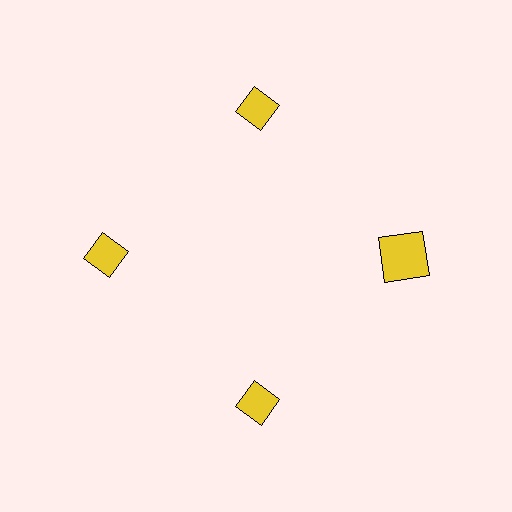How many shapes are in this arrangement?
There are 4 shapes arranged in a ring pattern.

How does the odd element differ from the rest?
It has a different shape: square instead of diamond.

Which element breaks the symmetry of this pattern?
The yellow square at roughly the 3 o'clock position breaks the symmetry. All other shapes are yellow diamonds.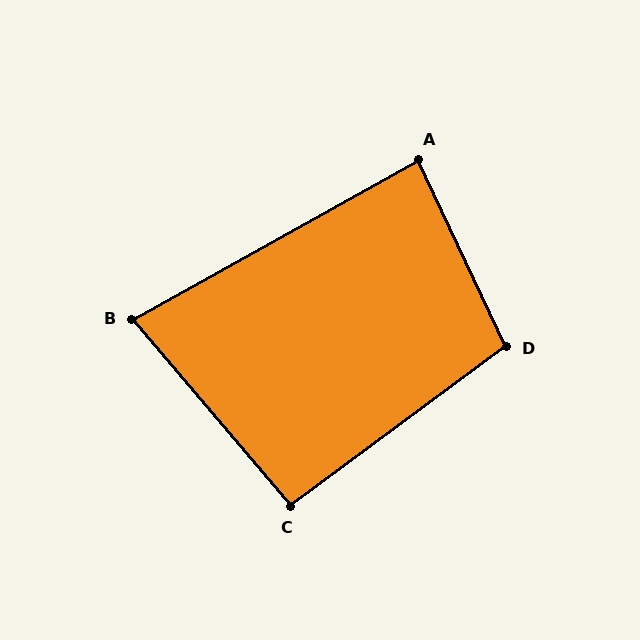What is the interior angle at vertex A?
Approximately 86 degrees (approximately right).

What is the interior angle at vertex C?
Approximately 94 degrees (approximately right).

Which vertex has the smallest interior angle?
B, at approximately 79 degrees.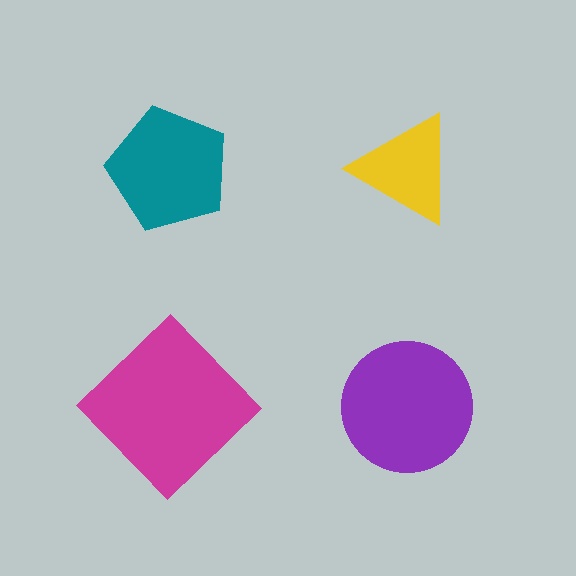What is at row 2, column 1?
A magenta diamond.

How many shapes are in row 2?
2 shapes.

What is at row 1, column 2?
A yellow triangle.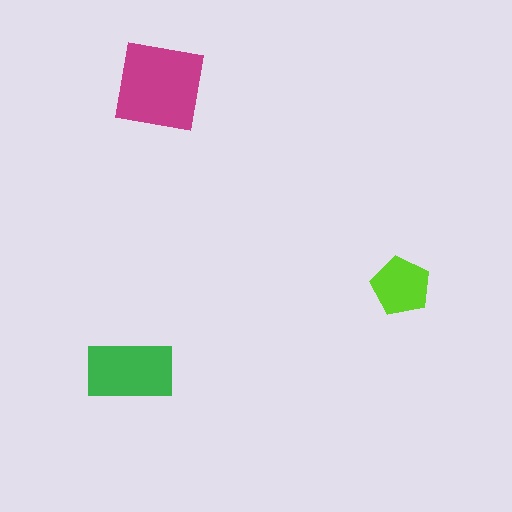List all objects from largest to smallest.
The magenta square, the green rectangle, the lime pentagon.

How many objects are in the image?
There are 3 objects in the image.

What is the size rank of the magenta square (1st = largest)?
1st.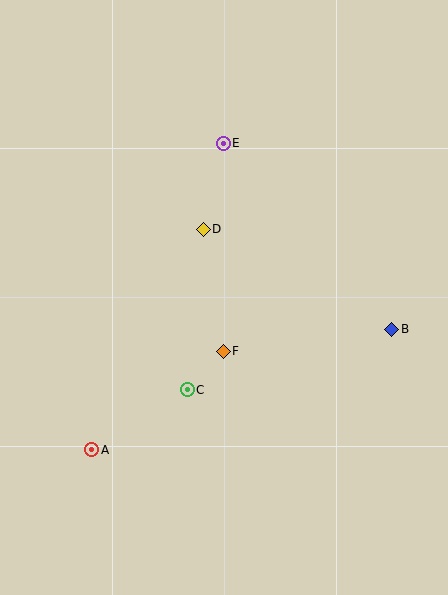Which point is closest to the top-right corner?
Point E is closest to the top-right corner.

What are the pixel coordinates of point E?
Point E is at (223, 143).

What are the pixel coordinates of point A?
Point A is at (92, 450).